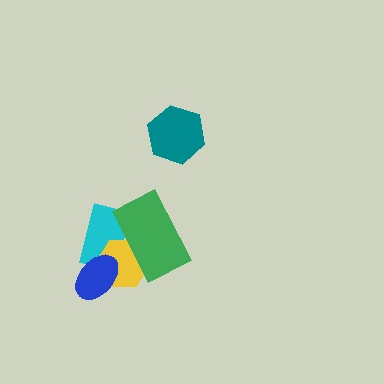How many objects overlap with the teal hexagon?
0 objects overlap with the teal hexagon.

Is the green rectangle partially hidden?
No, no other shape covers it.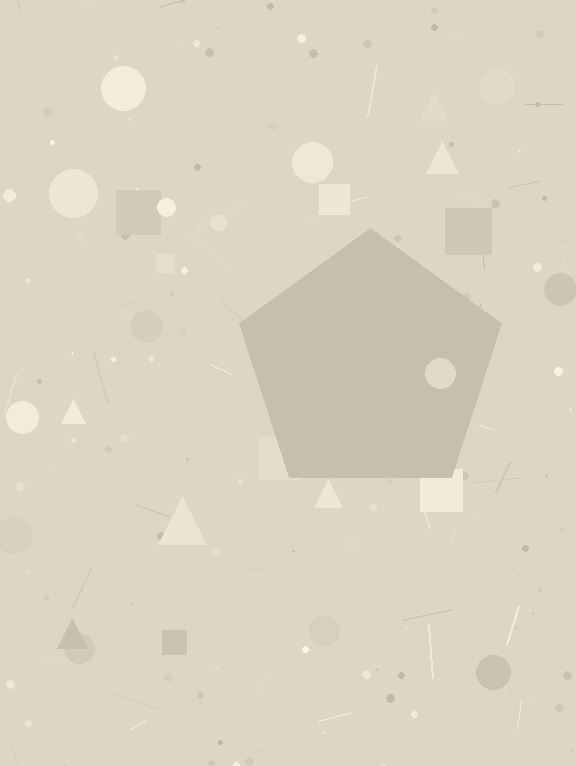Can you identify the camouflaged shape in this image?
The camouflaged shape is a pentagon.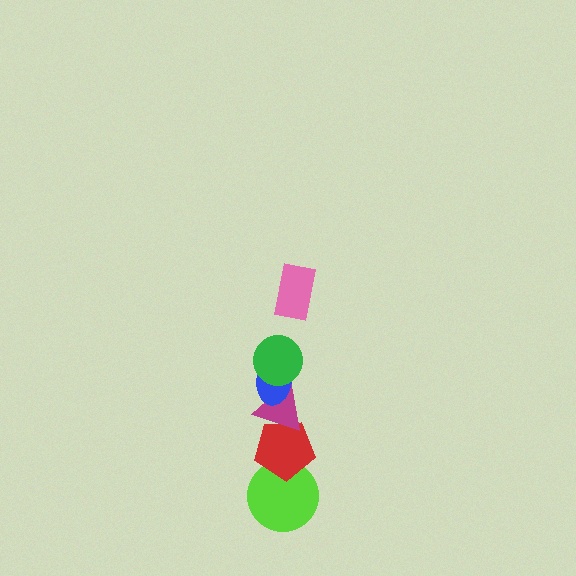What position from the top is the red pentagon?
The red pentagon is 5th from the top.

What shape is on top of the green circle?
The pink rectangle is on top of the green circle.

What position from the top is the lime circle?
The lime circle is 6th from the top.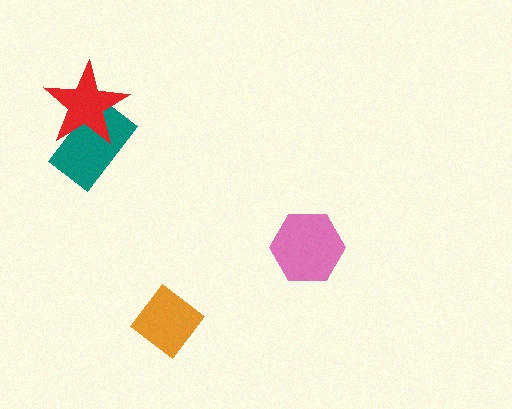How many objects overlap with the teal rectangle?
1 object overlaps with the teal rectangle.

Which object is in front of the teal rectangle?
The red star is in front of the teal rectangle.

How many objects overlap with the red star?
1 object overlaps with the red star.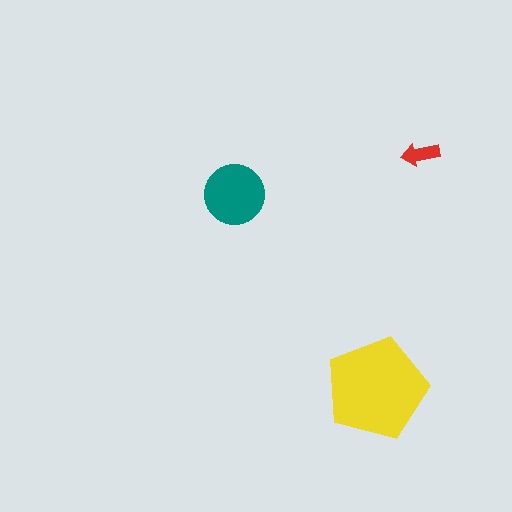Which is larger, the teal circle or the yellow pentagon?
The yellow pentagon.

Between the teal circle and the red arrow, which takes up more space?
The teal circle.